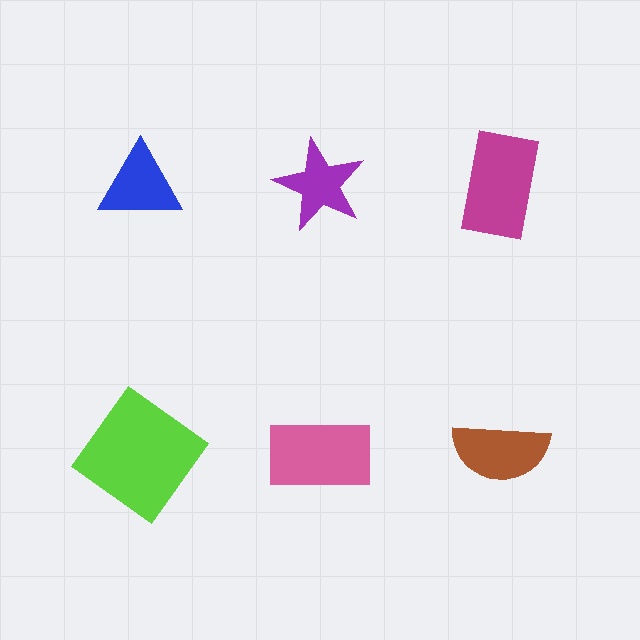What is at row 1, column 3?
A magenta rectangle.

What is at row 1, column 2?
A purple star.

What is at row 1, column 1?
A blue triangle.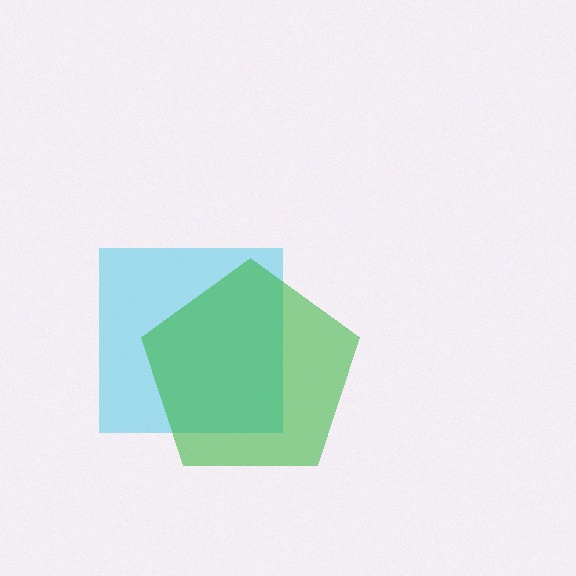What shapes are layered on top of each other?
The layered shapes are: a cyan square, a green pentagon.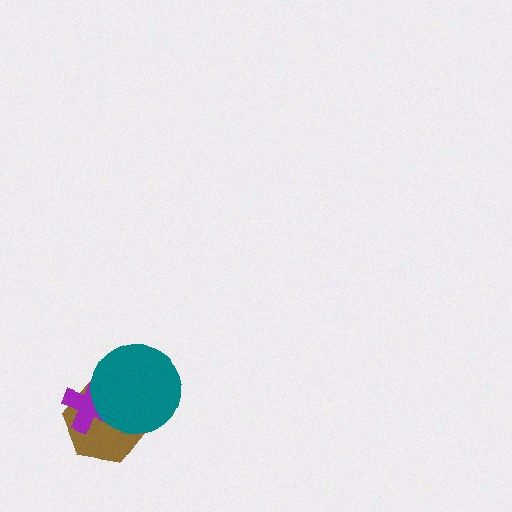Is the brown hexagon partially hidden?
Yes, it is partially covered by another shape.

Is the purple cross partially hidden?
Yes, it is partially covered by another shape.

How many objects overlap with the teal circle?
2 objects overlap with the teal circle.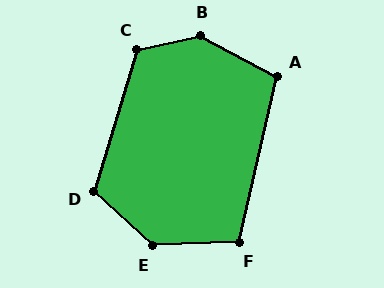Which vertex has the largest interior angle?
B, at approximately 139 degrees.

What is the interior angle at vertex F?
Approximately 105 degrees (obtuse).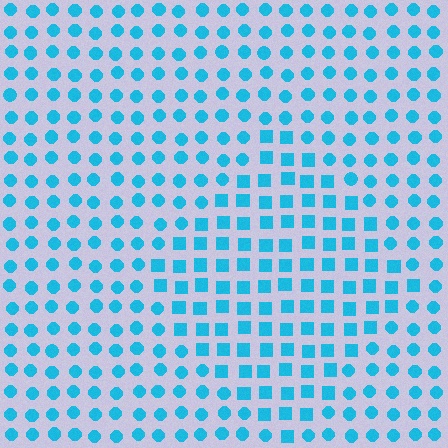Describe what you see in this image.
The image is filled with small cyan elements arranged in a uniform grid. A diamond-shaped region contains squares, while the surrounding area contains circles. The boundary is defined purely by the change in element shape.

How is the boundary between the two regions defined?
The boundary is defined by a change in element shape: squares inside vs. circles outside. All elements share the same color and spacing.